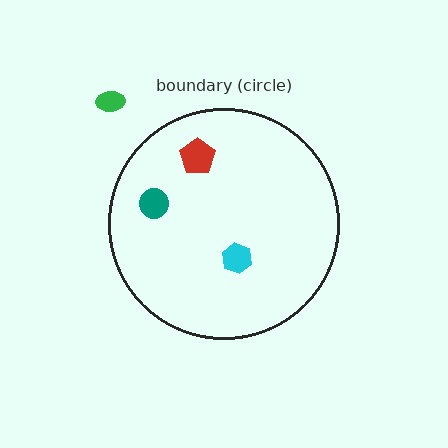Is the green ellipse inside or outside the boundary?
Outside.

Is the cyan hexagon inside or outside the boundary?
Inside.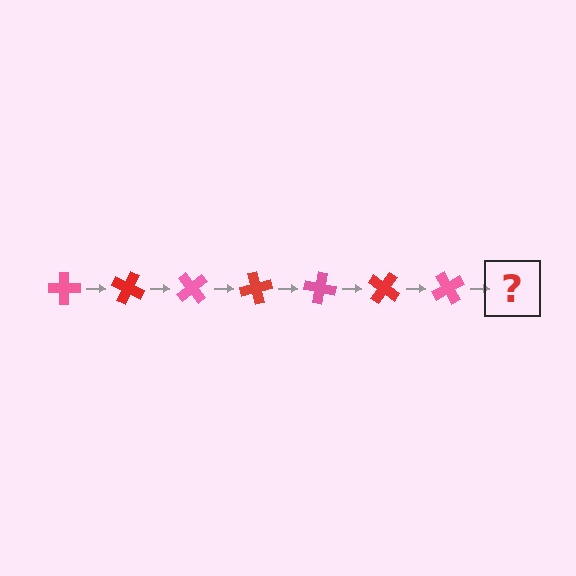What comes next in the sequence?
The next element should be a red cross, rotated 175 degrees from the start.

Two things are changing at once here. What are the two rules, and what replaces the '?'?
The two rules are that it rotates 25 degrees each step and the color cycles through pink and red. The '?' should be a red cross, rotated 175 degrees from the start.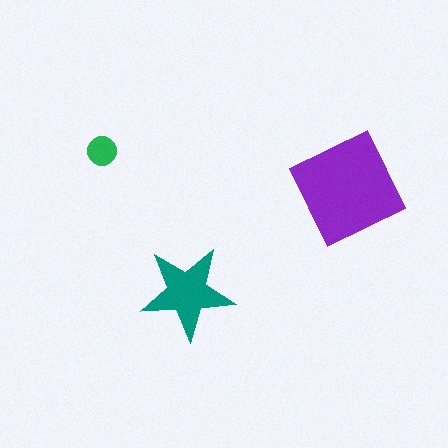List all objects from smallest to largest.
The green circle, the teal star, the purple diamond.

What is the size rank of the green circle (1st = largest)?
3rd.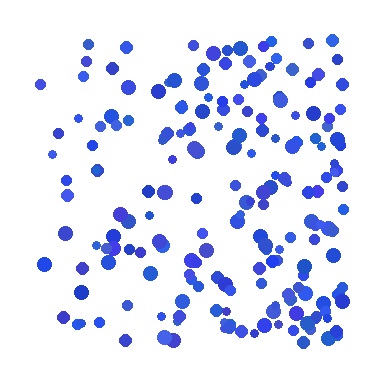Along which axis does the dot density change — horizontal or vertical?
Horizontal.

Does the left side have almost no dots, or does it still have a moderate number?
Still a moderate number, just noticeably fewer than the right.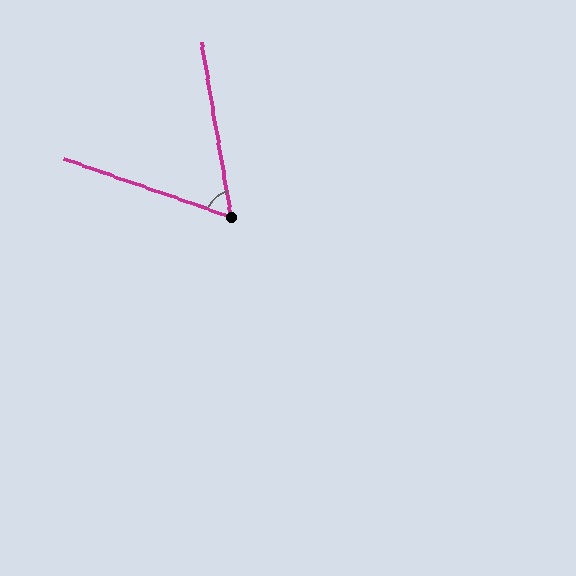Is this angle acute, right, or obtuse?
It is acute.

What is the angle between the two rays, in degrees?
Approximately 61 degrees.